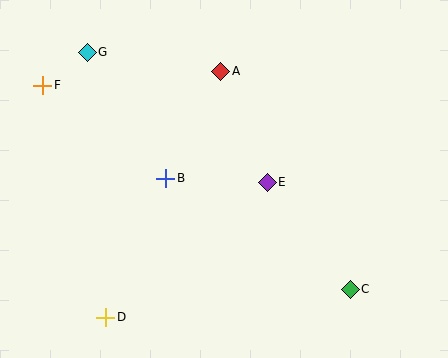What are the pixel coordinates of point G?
Point G is at (87, 52).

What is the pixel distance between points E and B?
The distance between E and B is 102 pixels.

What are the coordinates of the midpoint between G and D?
The midpoint between G and D is at (96, 185).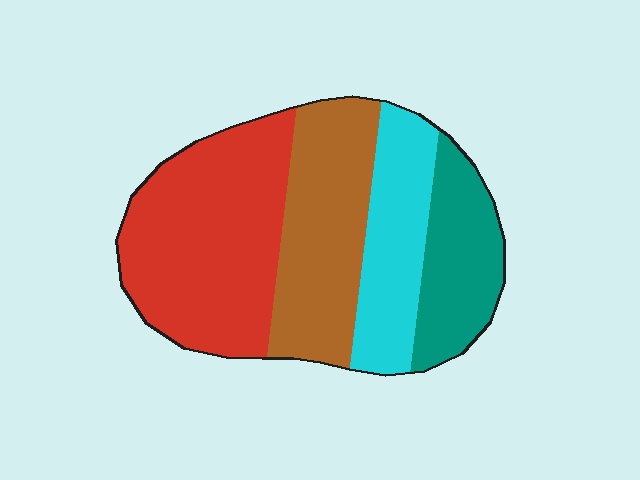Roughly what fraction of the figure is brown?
Brown takes up about one quarter (1/4) of the figure.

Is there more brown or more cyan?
Brown.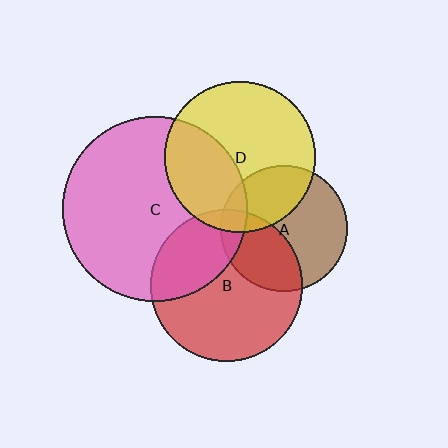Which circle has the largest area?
Circle C (pink).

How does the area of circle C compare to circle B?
Approximately 1.5 times.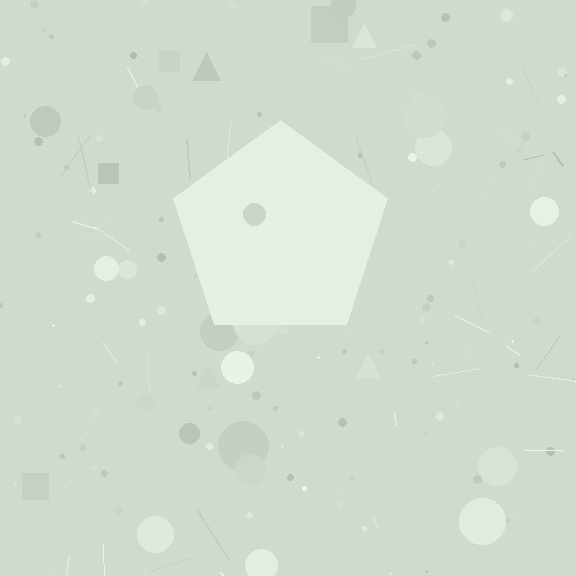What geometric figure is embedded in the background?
A pentagon is embedded in the background.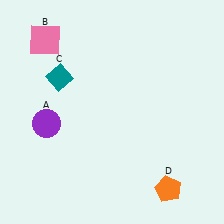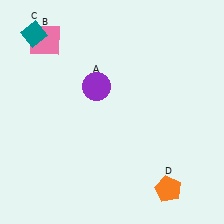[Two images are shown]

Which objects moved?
The objects that moved are: the purple circle (A), the teal diamond (C).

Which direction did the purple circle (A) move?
The purple circle (A) moved right.